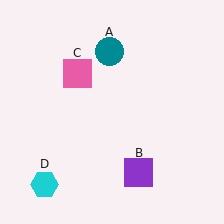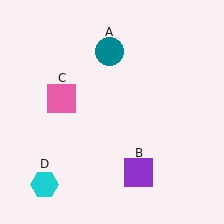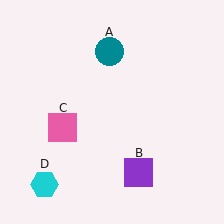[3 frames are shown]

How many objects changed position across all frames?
1 object changed position: pink square (object C).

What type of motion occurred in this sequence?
The pink square (object C) rotated counterclockwise around the center of the scene.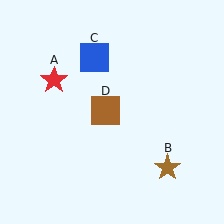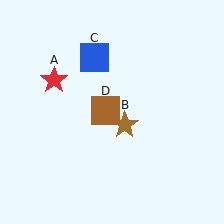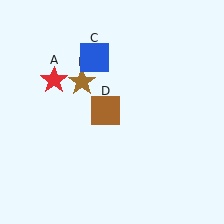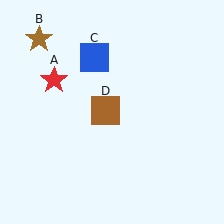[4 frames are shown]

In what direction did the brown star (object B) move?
The brown star (object B) moved up and to the left.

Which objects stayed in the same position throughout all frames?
Red star (object A) and blue square (object C) and brown square (object D) remained stationary.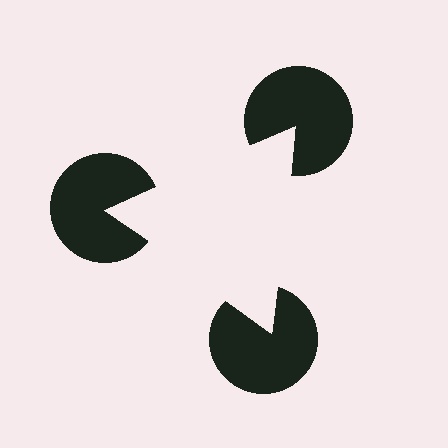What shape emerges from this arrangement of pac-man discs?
An illusory triangle — its edges are inferred from the aligned wedge cuts in the pac-man discs, not physically drawn.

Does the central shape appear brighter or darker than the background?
It typically appears slightly brighter than the background, even though no actual brightness change is drawn.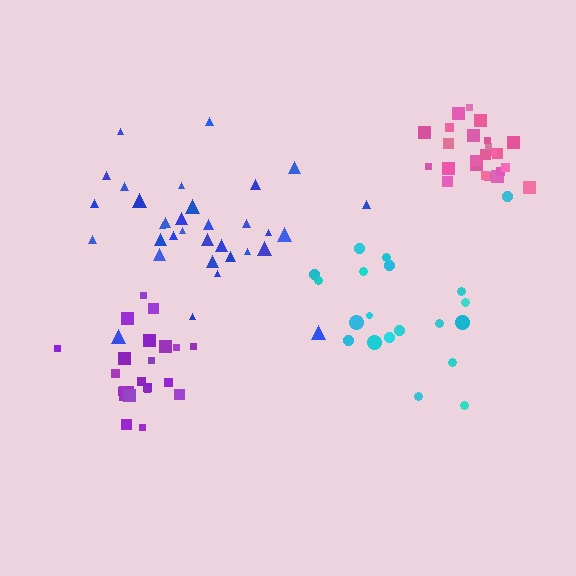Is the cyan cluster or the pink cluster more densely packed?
Pink.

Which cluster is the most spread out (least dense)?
Cyan.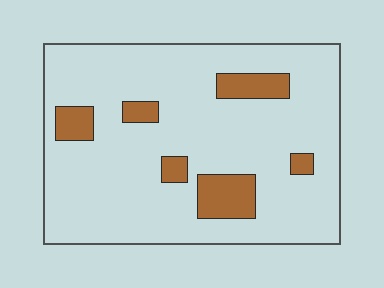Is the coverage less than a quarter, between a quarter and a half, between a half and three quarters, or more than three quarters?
Less than a quarter.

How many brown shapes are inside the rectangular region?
6.